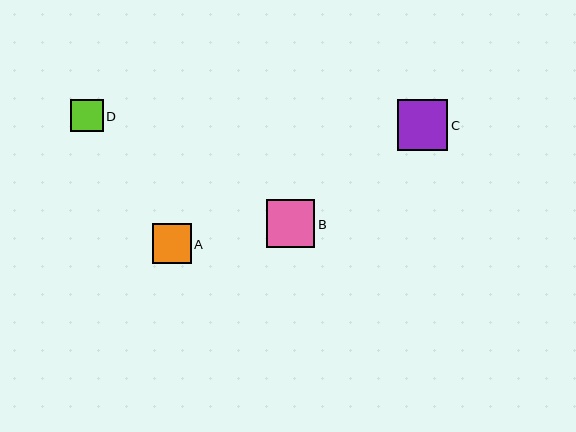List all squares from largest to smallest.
From largest to smallest: C, B, A, D.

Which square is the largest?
Square C is the largest with a size of approximately 51 pixels.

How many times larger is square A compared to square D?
Square A is approximately 1.2 times the size of square D.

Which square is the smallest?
Square D is the smallest with a size of approximately 32 pixels.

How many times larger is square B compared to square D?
Square B is approximately 1.5 times the size of square D.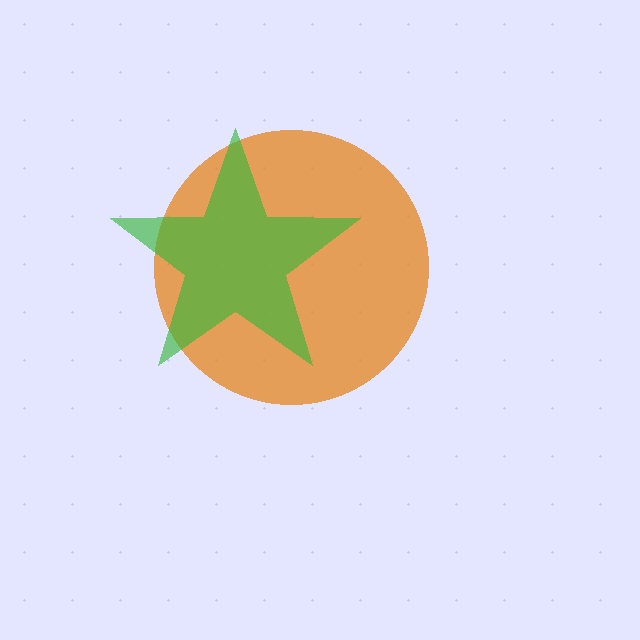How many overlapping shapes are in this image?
There are 2 overlapping shapes in the image.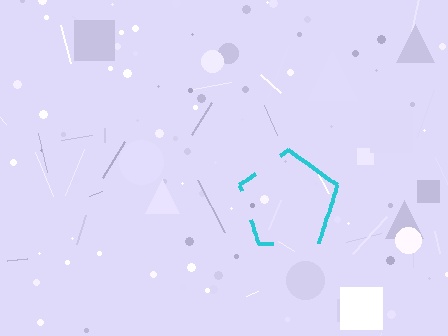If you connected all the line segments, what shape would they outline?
They would outline a pentagon.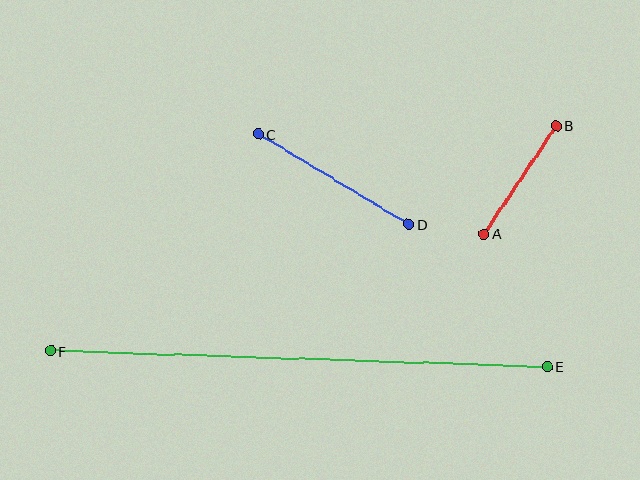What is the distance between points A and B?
The distance is approximately 130 pixels.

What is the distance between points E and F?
The distance is approximately 497 pixels.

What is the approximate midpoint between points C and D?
The midpoint is at approximately (333, 179) pixels.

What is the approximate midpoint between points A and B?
The midpoint is at approximately (520, 180) pixels.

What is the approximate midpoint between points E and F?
The midpoint is at approximately (299, 359) pixels.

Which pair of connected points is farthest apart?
Points E and F are farthest apart.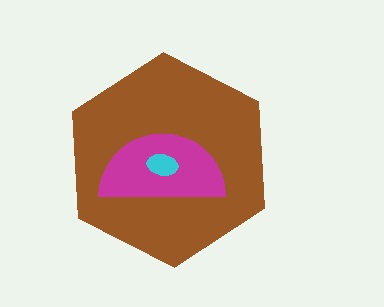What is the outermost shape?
The brown hexagon.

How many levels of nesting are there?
3.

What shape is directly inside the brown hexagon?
The magenta semicircle.